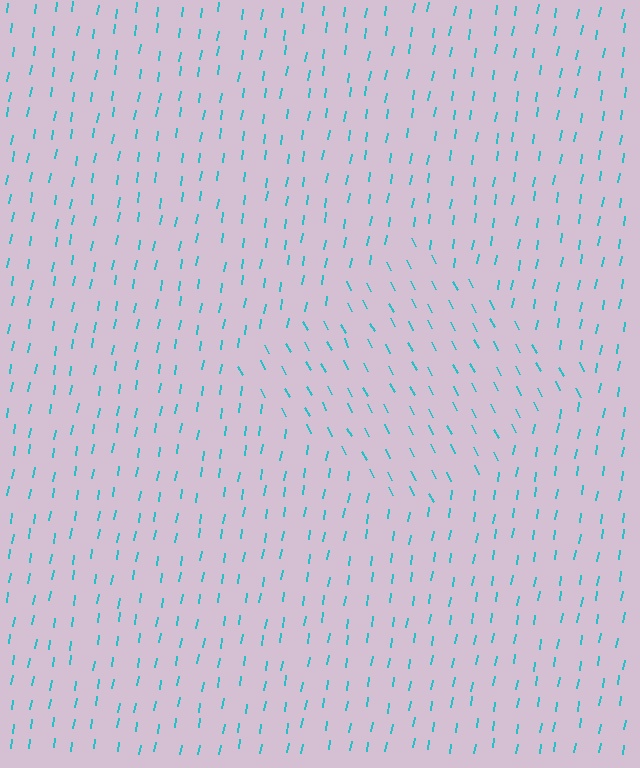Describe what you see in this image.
The image is filled with small cyan line segments. A diamond region in the image has lines oriented differently from the surrounding lines, creating a visible texture boundary.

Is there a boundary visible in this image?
Yes, there is a texture boundary formed by a change in line orientation.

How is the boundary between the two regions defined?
The boundary is defined purely by a change in line orientation (approximately 37 degrees difference). All lines are the same color and thickness.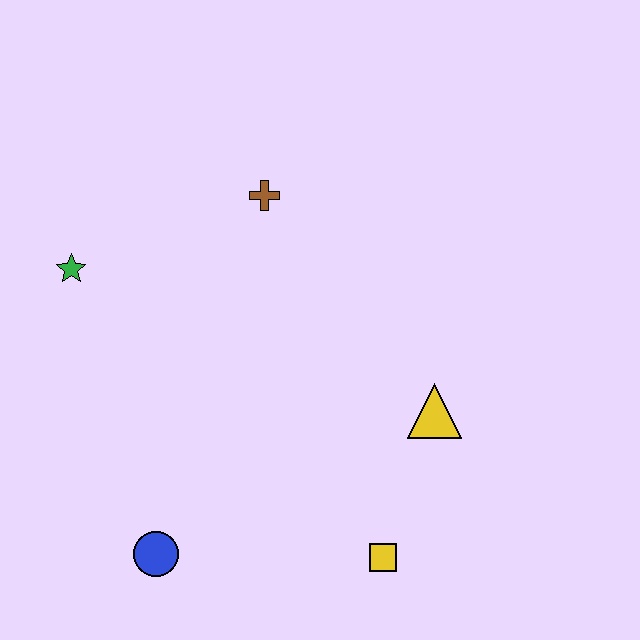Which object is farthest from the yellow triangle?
The green star is farthest from the yellow triangle.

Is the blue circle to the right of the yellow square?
No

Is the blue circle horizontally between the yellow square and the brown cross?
No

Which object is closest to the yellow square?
The yellow triangle is closest to the yellow square.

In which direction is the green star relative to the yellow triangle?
The green star is to the left of the yellow triangle.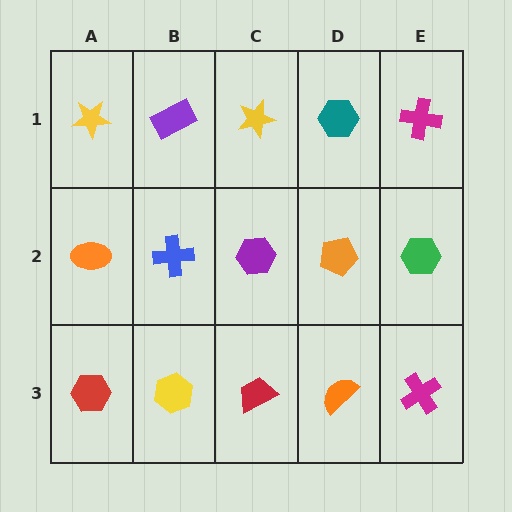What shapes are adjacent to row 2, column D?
A teal hexagon (row 1, column D), an orange semicircle (row 3, column D), a purple hexagon (row 2, column C), a green hexagon (row 2, column E).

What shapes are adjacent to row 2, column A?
A yellow star (row 1, column A), a red hexagon (row 3, column A), a blue cross (row 2, column B).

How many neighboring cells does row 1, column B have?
3.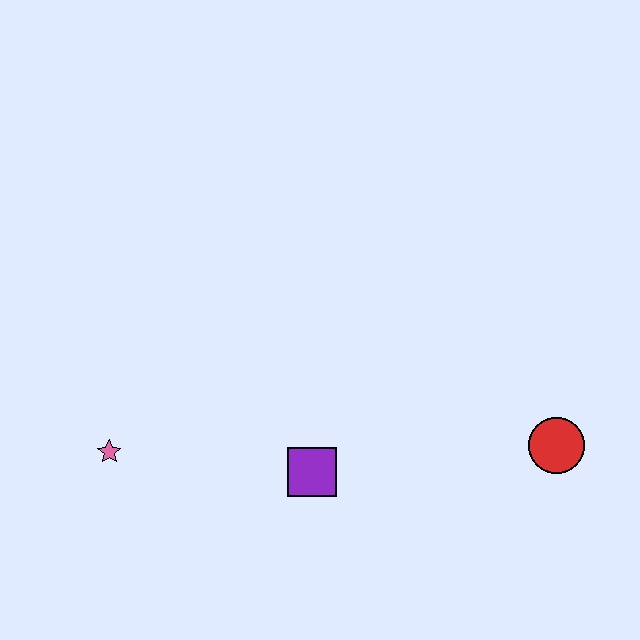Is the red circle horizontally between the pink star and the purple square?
No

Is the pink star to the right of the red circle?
No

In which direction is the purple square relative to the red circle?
The purple square is to the left of the red circle.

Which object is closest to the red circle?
The purple square is closest to the red circle.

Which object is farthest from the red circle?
The pink star is farthest from the red circle.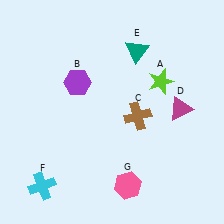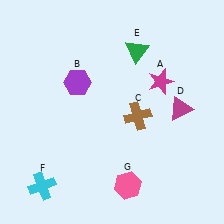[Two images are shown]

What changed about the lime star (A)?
In Image 1, A is lime. In Image 2, it changed to magenta.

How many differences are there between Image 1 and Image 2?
There are 2 differences between the two images.